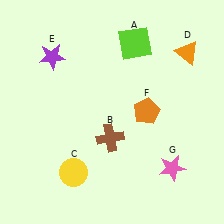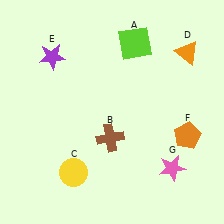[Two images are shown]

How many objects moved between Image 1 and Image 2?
1 object moved between the two images.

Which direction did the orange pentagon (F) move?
The orange pentagon (F) moved right.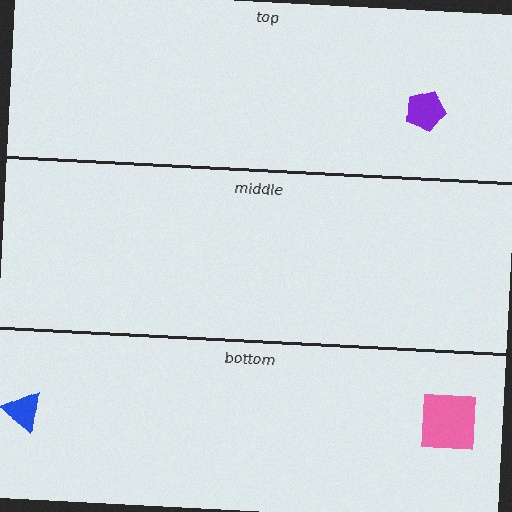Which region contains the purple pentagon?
The top region.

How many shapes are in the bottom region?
2.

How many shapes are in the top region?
1.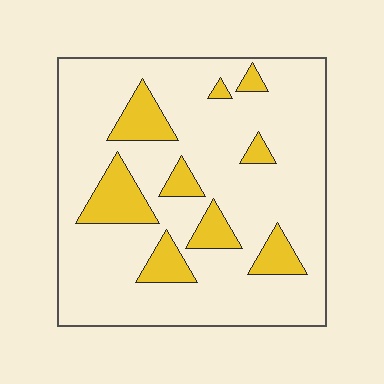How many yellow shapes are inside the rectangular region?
9.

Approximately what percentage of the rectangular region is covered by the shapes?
Approximately 20%.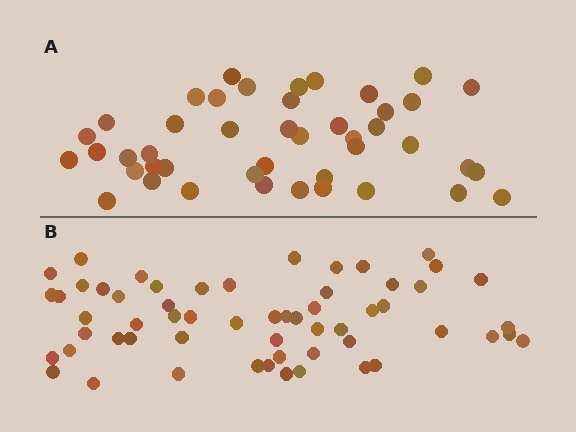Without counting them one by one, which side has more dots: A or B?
Region B (the bottom region) has more dots.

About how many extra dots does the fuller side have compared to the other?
Region B has approximately 15 more dots than region A.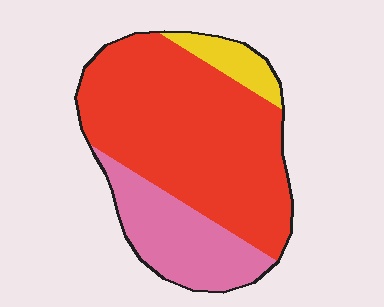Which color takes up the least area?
Yellow, at roughly 10%.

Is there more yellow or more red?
Red.